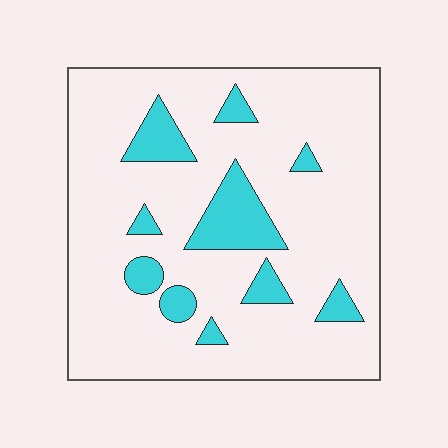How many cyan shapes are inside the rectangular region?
10.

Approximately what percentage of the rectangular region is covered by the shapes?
Approximately 15%.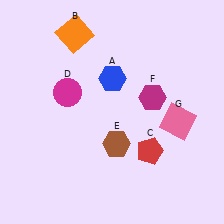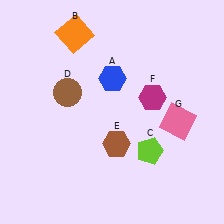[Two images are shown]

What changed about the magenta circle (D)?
In Image 1, D is magenta. In Image 2, it changed to brown.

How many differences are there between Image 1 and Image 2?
There are 2 differences between the two images.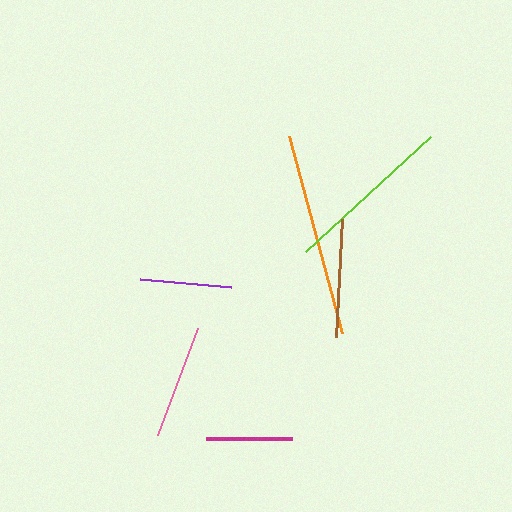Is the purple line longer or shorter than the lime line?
The lime line is longer than the purple line.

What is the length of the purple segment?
The purple segment is approximately 91 pixels long.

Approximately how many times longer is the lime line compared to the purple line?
The lime line is approximately 1.9 times the length of the purple line.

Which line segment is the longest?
The orange line is the longest at approximately 204 pixels.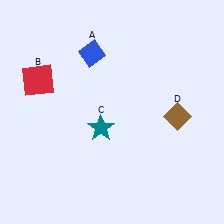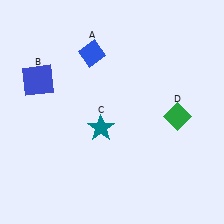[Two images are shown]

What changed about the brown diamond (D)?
In Image 1, D is brown. In Image 2, it changed to green.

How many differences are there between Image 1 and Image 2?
There are 2 differences between the two images.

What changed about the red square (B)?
In Image 1, B is red. In Image 2, it changed to blue.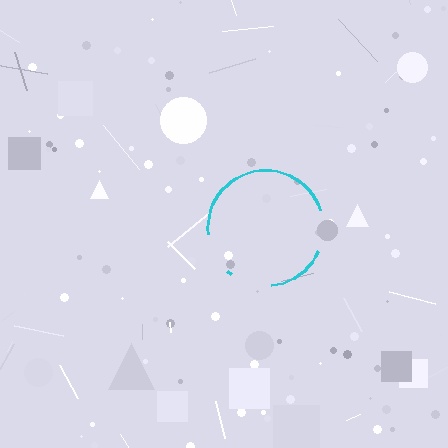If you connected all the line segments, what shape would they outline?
They would outline a circle.